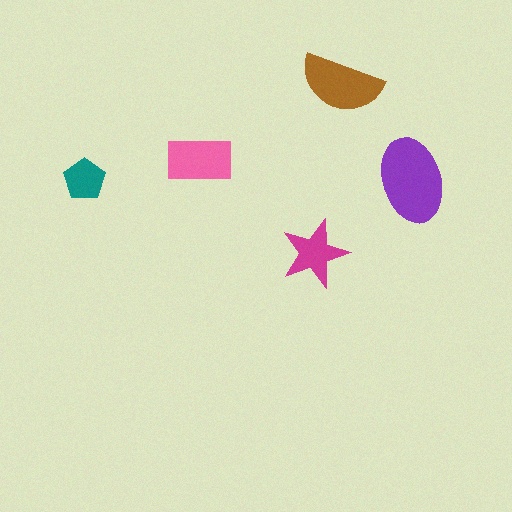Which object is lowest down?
The magenta star is bottommost.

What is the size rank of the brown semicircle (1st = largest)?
2nd.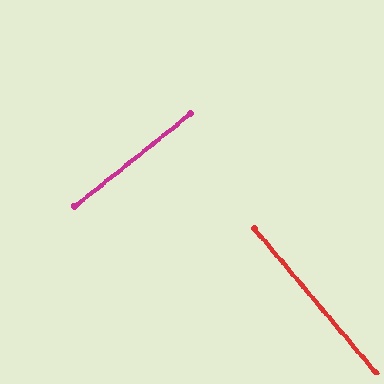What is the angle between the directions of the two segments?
Approximately 89 degrees.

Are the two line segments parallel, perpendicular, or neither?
Perpendicular — they meet at approximately 89°.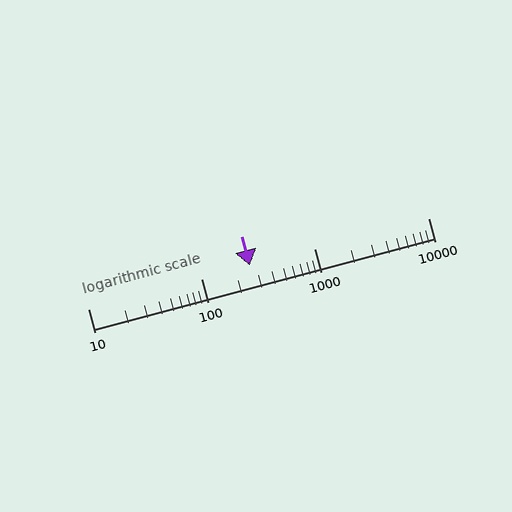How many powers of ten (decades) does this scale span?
The scale spans 3 decades, from 10 to 10000.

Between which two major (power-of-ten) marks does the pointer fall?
The pointer is between 100 and 1000.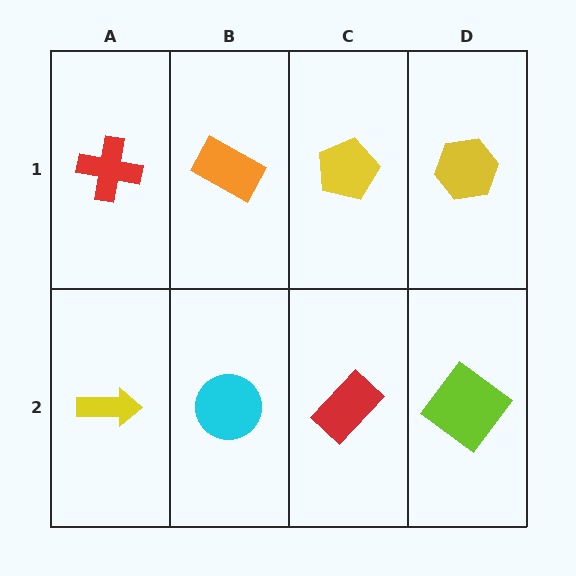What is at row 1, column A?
A red cross.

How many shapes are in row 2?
4 shapes.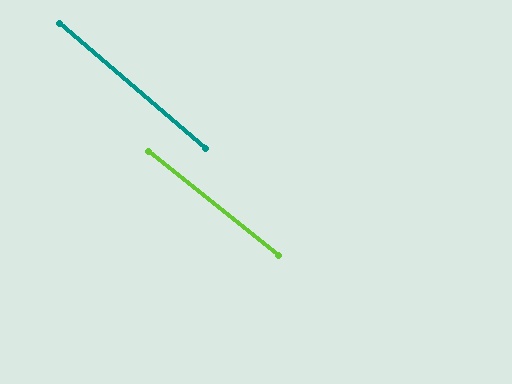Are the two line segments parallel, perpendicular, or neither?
Parallel — their directions differ by only 1.8°.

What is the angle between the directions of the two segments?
Approximately 2 degrees.